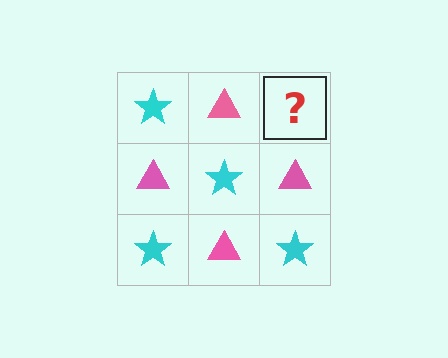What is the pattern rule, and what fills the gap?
The rule is that it alternates cyan star and pink triangle in a checkerboard pattern. The gap should be filled with a cyan star.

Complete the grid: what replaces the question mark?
The question mark should be replaced with a cyan star.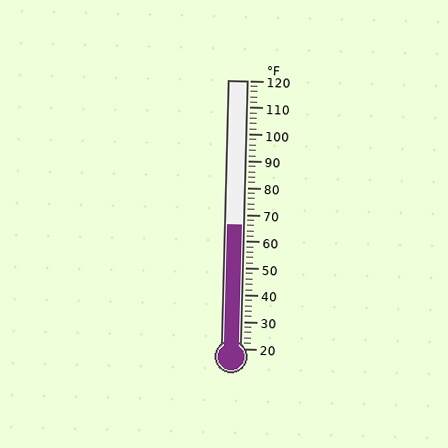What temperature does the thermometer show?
The thermometer shows approximately 66°F.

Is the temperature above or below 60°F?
The temperature is above 60°F.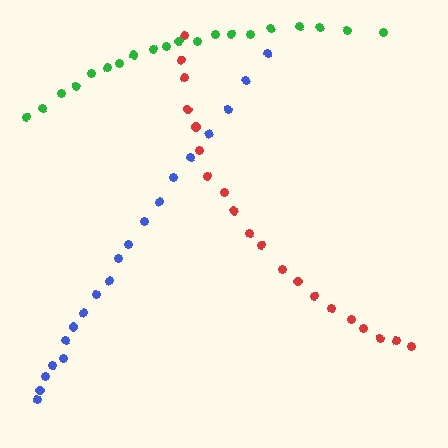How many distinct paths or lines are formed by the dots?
There are 3 distinct paths.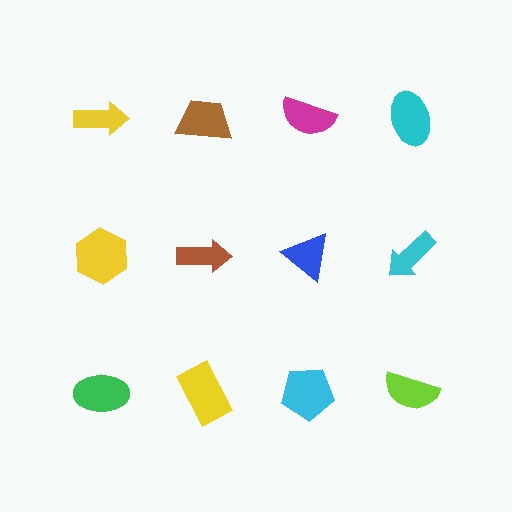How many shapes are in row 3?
4 shapes.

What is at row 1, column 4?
A cyan ellipse.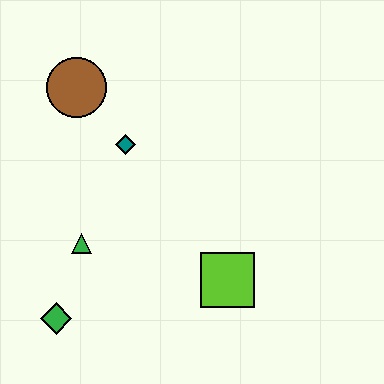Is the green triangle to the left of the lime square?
Yes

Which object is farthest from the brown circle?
The lime square is farthest from the brown circle.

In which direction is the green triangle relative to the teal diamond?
The green triangle is below the teal diamond.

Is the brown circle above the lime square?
Yes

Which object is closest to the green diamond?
The green triangle is closest to the green diamond.